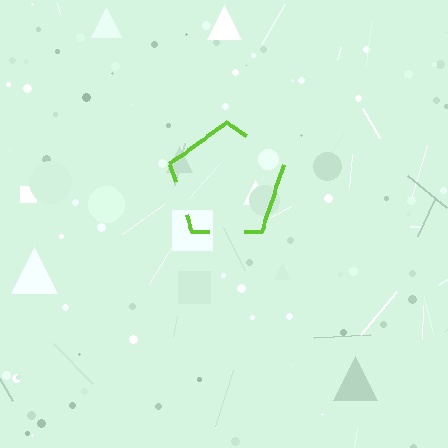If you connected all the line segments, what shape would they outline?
They would outline a pentagon.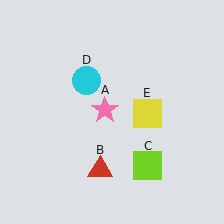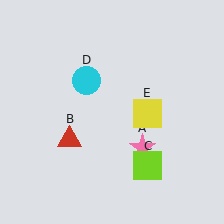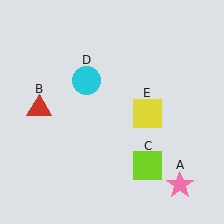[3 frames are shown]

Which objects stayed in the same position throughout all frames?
Lime square (object C) and cyan circle (object D) and yellow square (object E) remained stationary.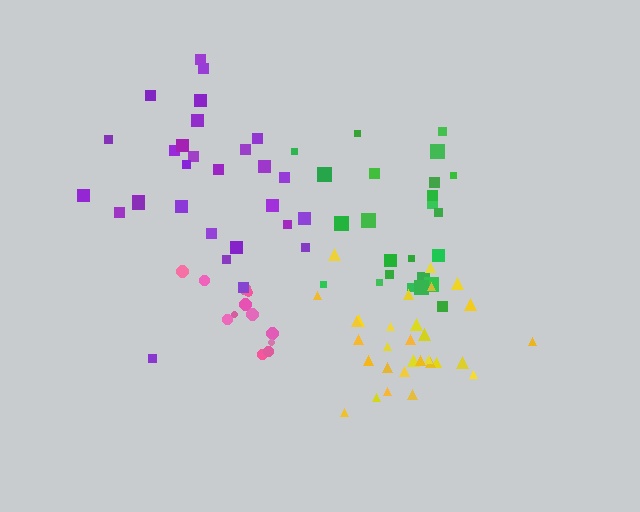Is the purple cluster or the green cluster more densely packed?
Green.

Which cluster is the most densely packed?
Pink.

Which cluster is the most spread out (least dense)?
Purple.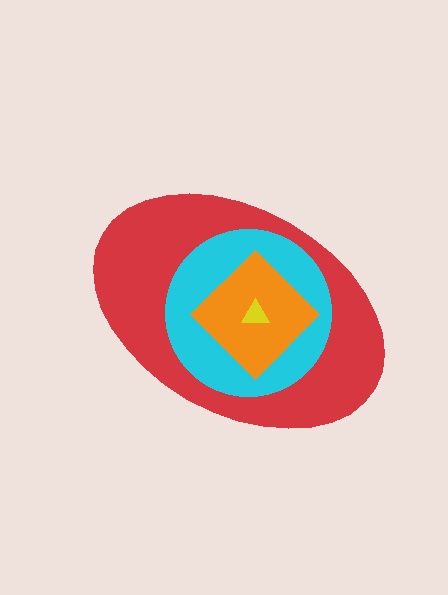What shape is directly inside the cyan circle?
The orange diamond.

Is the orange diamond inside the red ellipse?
Yes.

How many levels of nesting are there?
4.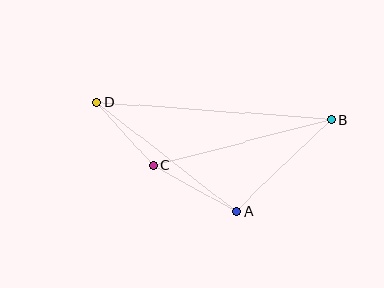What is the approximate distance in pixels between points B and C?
The distance between B and C is approximately 183 pixels.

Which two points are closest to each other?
Points C and D are closest to each other.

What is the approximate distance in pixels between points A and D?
The distance between A and D is approximately 178 pixels.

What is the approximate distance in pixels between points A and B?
The distance between A and B is approximately 132 pixels.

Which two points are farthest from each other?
Points B and D are farthest from each other.